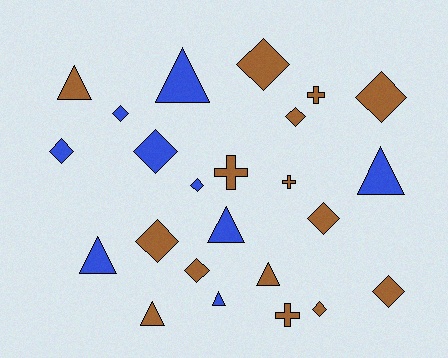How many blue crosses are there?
There are no blue crosses.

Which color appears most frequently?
Brown, with 15 objects.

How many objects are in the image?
There are 24 objects.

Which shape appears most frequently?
Diamond, with 12 objects.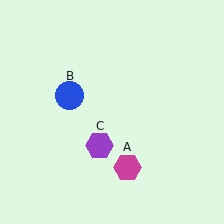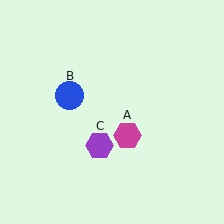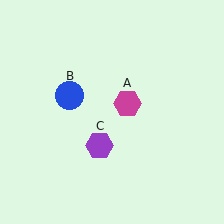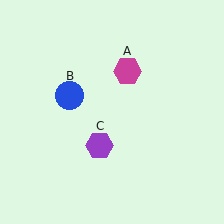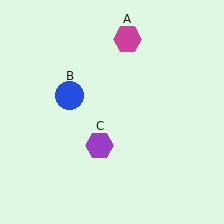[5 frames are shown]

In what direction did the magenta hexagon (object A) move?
The magenta hexagon (object A) moved up.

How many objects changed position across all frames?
1 object changed position: magenta hexagon (object A).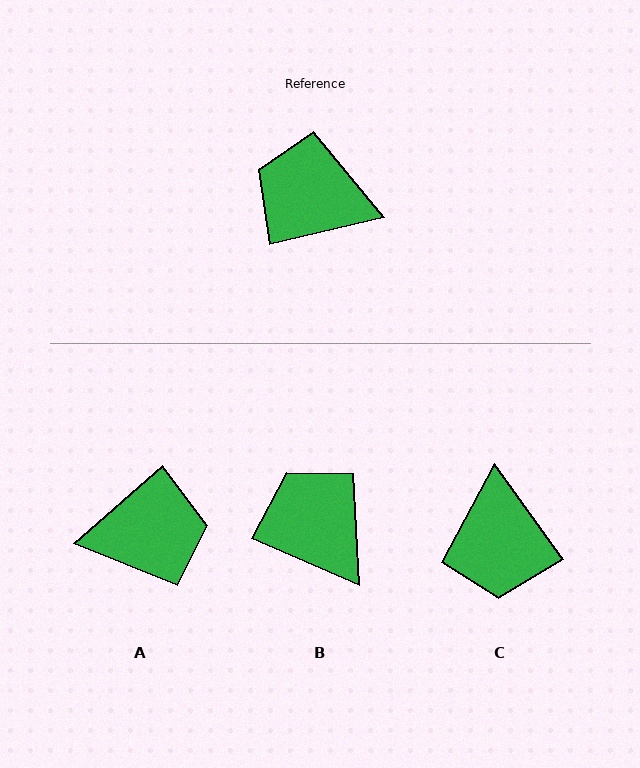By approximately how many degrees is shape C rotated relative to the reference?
Approximately 113 degrees counter-clockwise.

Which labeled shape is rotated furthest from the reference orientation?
A, about 152 degrees away.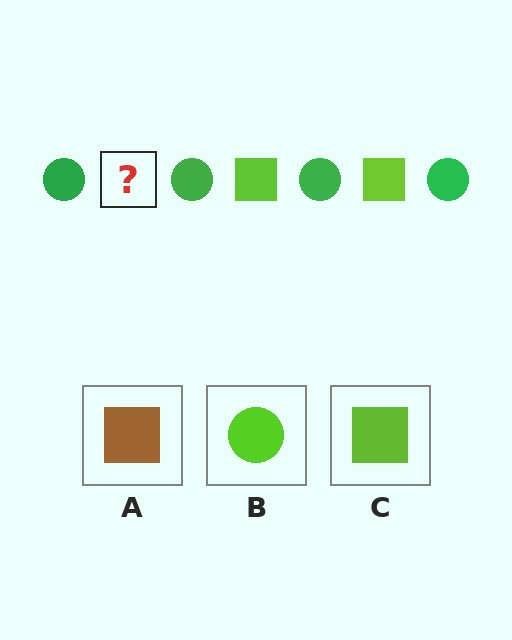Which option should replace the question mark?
Option C.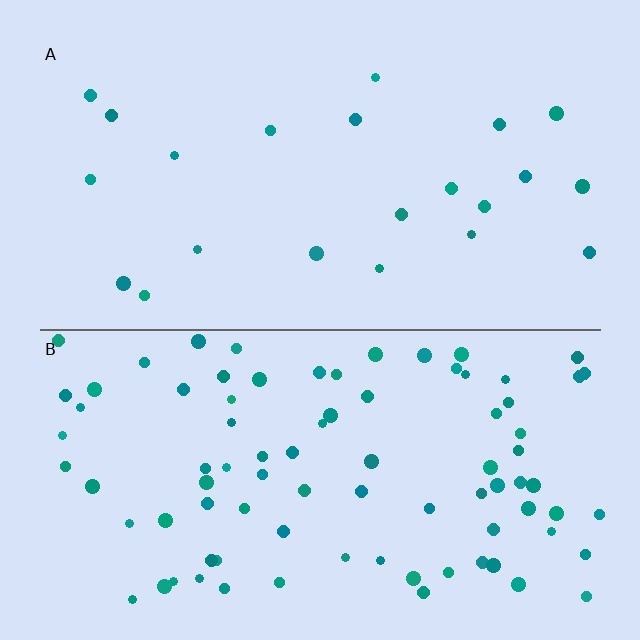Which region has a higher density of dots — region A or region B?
B (the bottom).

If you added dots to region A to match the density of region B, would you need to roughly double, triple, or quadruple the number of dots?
Approximately quadruple.